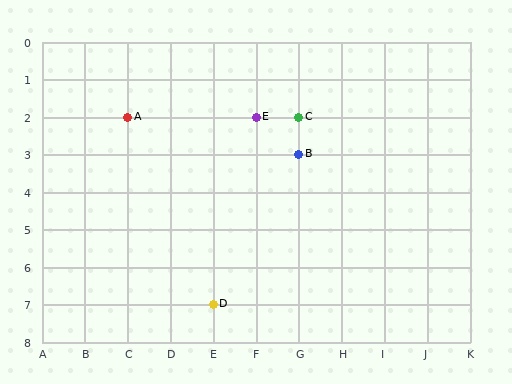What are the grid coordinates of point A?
Point A is at grid coordinates (C, 2).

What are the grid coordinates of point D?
Point D is at grid coordinates (E, 7).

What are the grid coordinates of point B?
Point B is at grid coordinates (G, 3).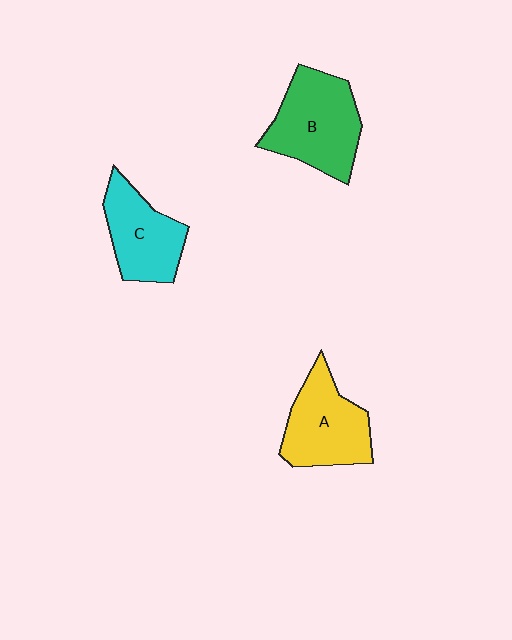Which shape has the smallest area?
Shape C (cyan).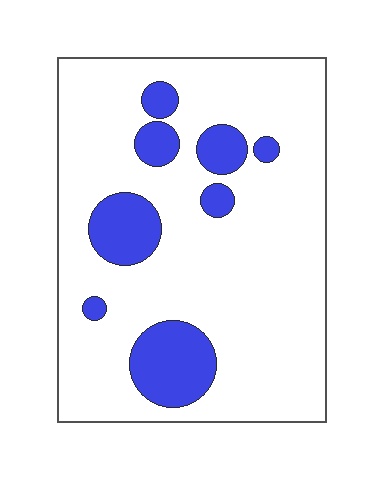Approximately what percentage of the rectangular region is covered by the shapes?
Approximately 15%.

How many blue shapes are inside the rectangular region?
8.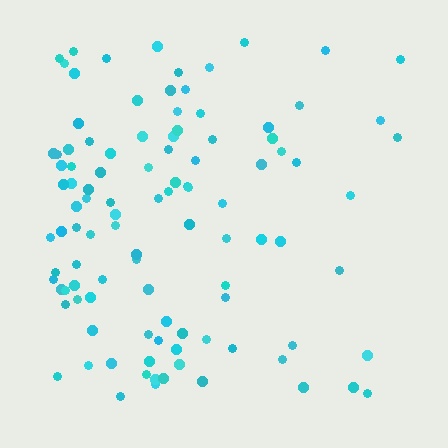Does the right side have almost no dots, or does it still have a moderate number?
Still a moderate number, just noticeably fewer than the left.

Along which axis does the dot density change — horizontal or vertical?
Horizontal.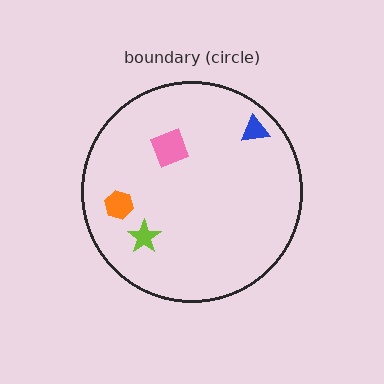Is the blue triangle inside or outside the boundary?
Inside.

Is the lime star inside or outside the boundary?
Inside.